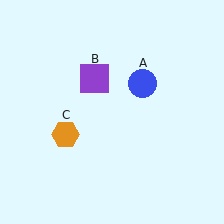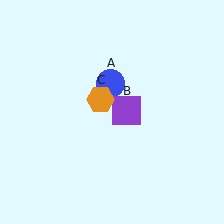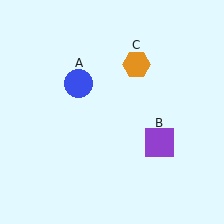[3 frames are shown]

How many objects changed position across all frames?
3 objects changed position: blue circle (object A), purple square (object B), orange hexagon (object C).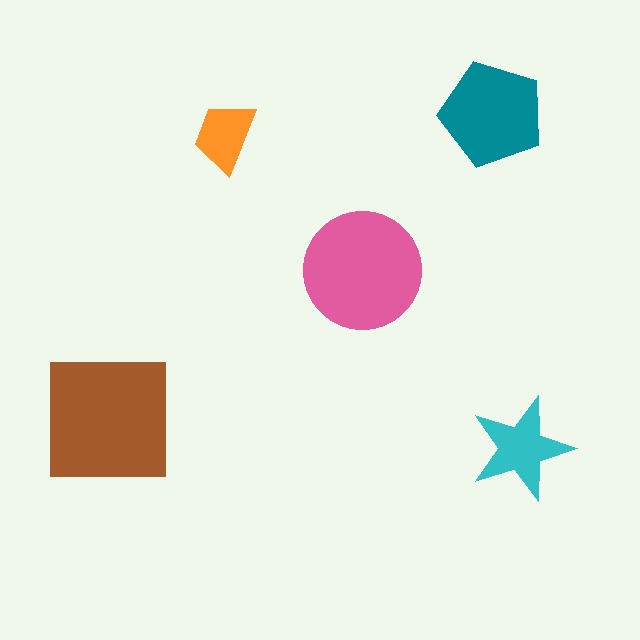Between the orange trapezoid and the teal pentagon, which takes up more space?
The teal pentagon.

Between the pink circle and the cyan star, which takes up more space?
The pink circle.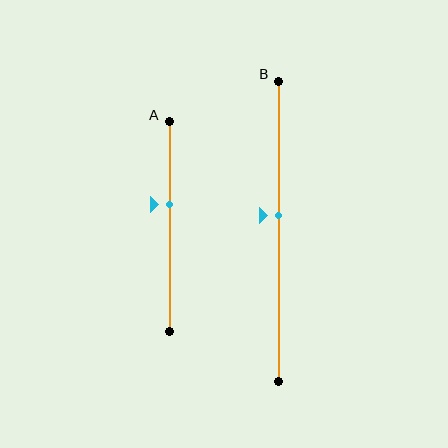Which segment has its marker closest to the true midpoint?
Segment B has its marker closest to the true midpoint.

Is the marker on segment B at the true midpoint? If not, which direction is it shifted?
No, the marker on segment B is shifted upward by about 5% of the segment length.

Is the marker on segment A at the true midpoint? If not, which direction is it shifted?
No, the marker on segment A is shifted upward by about 11% of the segment length.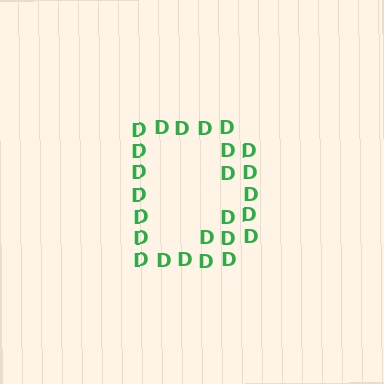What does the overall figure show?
The overall figure shows the letter D.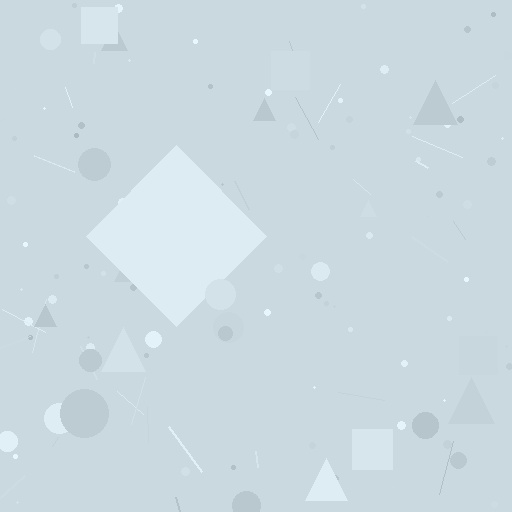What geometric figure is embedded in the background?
A diamond is embedded in the background.